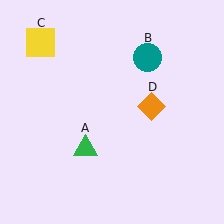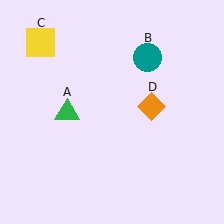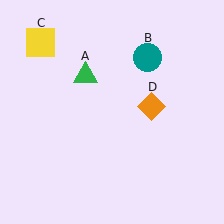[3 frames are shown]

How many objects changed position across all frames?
1 object changed position: green triangle (object A).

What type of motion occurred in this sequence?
The green triangle (object A) rotated clockwise around the center of the scene.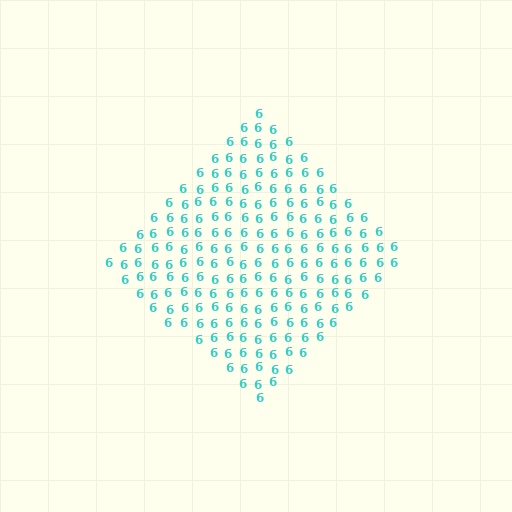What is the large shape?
The large shape is a diamond.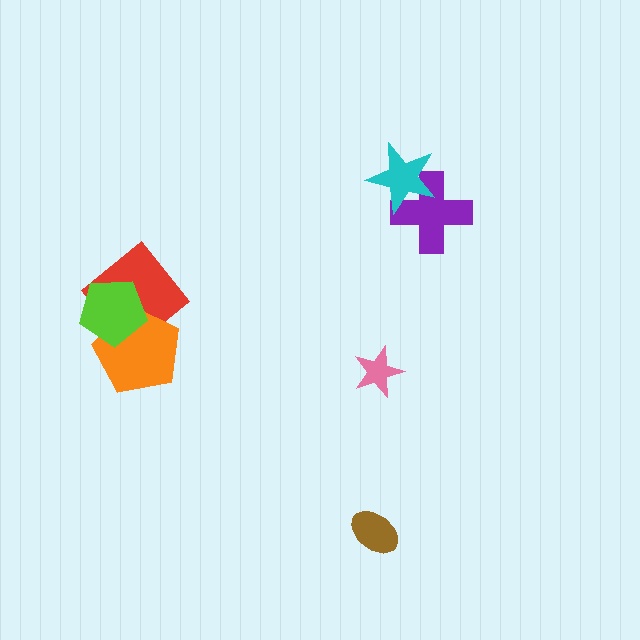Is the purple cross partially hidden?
Yes, it is partially covered by another shape.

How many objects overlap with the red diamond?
2 objects overlap with the red diamond.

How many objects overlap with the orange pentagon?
2 objects overlap with the orange pentagon.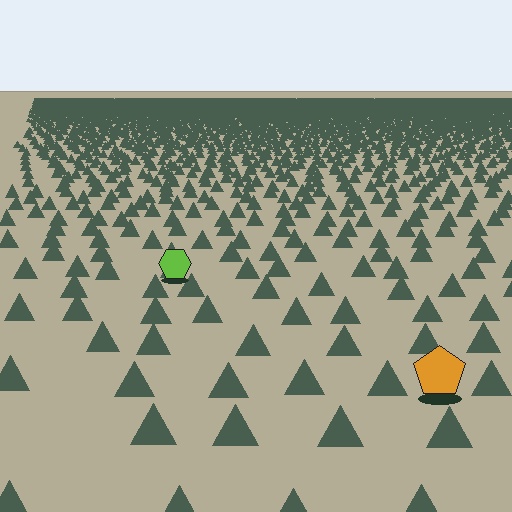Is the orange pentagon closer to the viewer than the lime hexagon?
Yes. The orange pentagon is closer — you can tell from the texture gradient: the ground texture is coarser near it.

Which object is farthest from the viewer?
The lime hexagon is farthest from the viewer. It appears smaller and the ground texture around it is denser.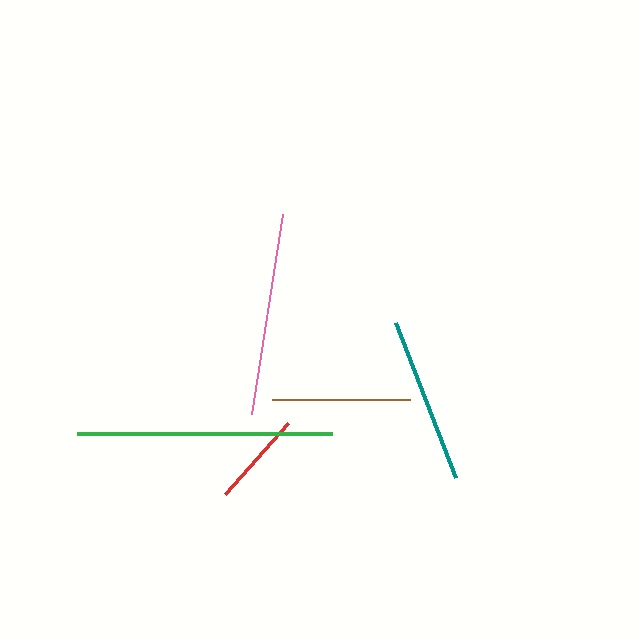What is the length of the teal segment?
The teal segment is approximately 166 pixels long.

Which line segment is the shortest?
The red line is the shortest at approximately 95 pixels.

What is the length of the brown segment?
The brown segment is approximately 137 pixels long.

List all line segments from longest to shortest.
From longest to shortest: green, pink, teal, brown, red.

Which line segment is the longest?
The green line is the longest at approximately 254 pixels.